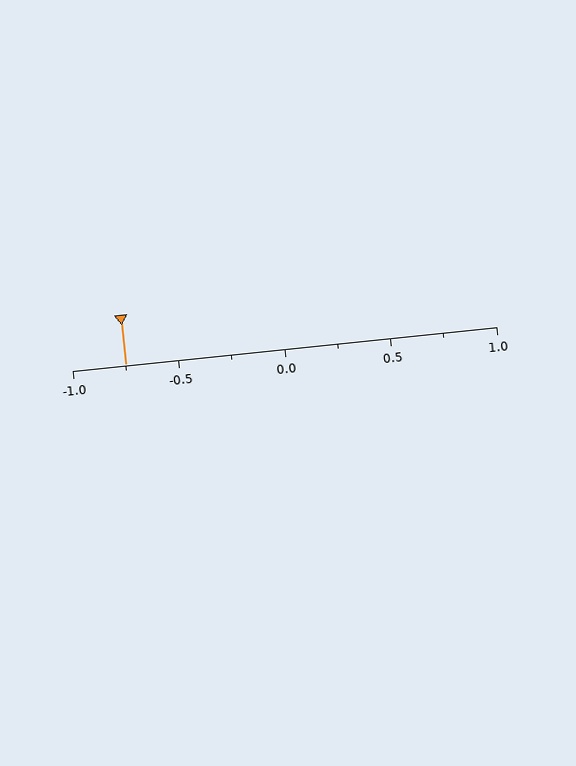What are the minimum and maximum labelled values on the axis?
The axis runs from -1.0 to 1.0.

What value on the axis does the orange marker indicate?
The marker indicates approximately -0.75.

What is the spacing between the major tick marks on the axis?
The major ticks are spaced 0.5 apart.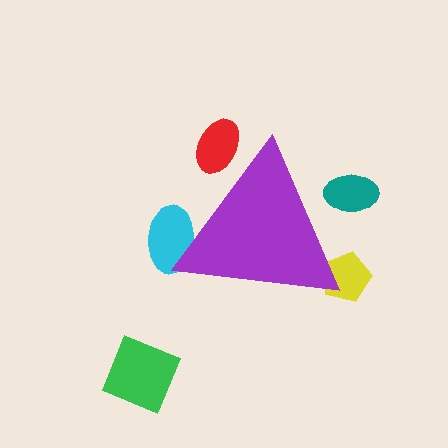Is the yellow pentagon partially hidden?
Yes, the yellow pentagon is partially hidden behind the purple triangle.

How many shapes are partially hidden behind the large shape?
4 shapes are partially hidden.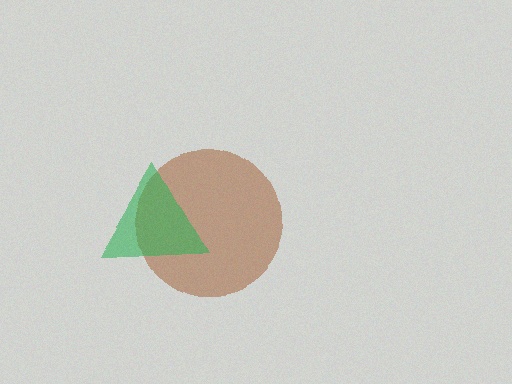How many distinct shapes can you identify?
There are 2 distinct shapes: a brown circle, a green triangle.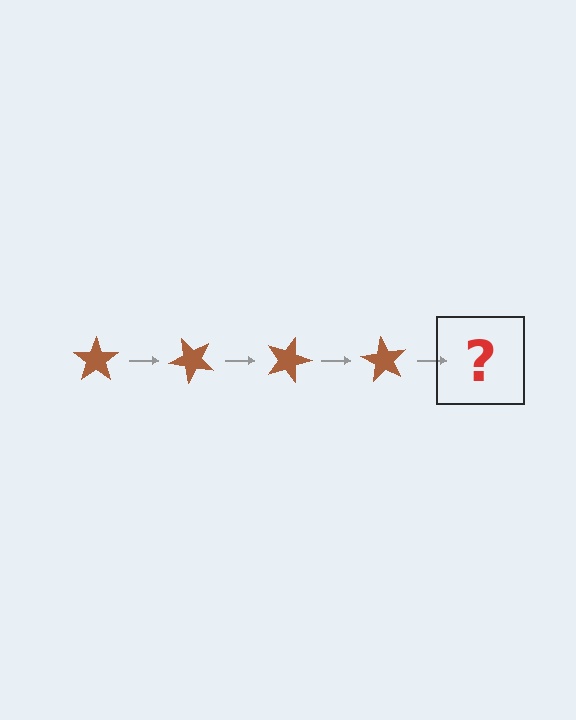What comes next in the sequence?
The next element should be a brown star rotated 180 degrees.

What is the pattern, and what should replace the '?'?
The pattern is that the star rotates 45 degrees each step. The '?' should be a brown star rotated 180 degrees.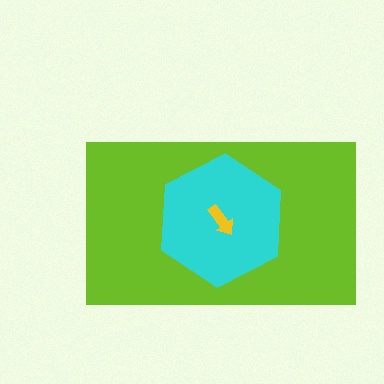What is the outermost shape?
The lime rectangle.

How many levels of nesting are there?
3.